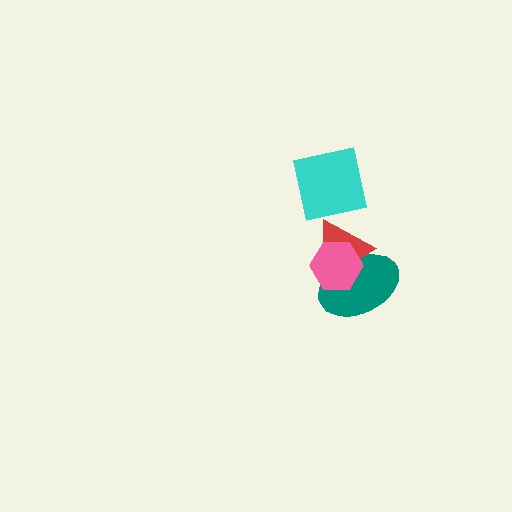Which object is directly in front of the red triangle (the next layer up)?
The pink hexagon is directly in front of the red triangle.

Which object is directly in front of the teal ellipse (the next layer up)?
The red triangle is directly in front of the teal ellipse.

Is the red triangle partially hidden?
Yes, it is partially covered by another shape.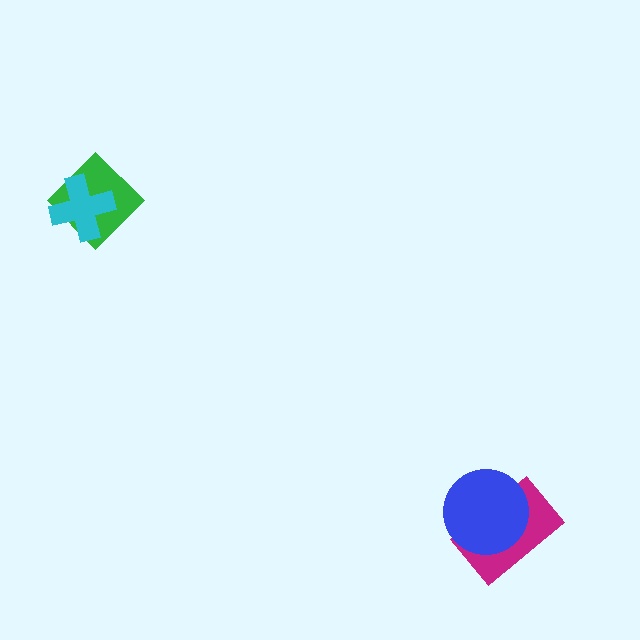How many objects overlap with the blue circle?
1 object overlaps with the blue circle.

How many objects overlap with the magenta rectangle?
1 object overlaps with the magenta rectangle.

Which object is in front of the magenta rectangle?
The blue circle is in front of the magenta rectangle.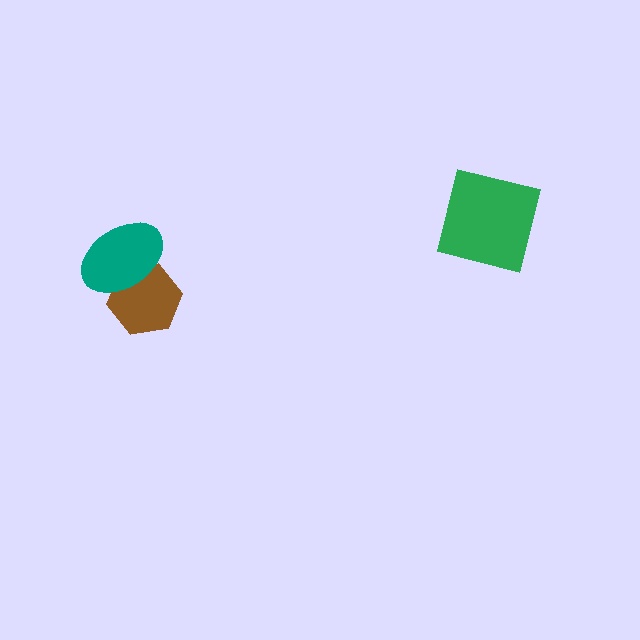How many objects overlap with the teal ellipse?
1 object overlaps with the teal ellipse.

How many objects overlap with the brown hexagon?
1 object overlaps with the brown hexagon.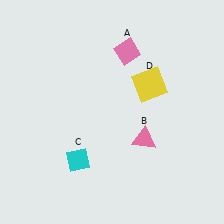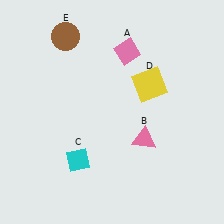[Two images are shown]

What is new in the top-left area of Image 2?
A brown circle (E) was added in the top-left area of Image 2.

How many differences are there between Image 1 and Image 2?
There is 1 difference between the two images.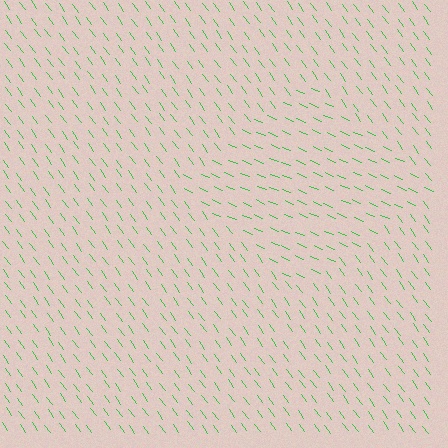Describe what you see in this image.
The image is filled with small green line segments. A diamond region in the image has lines oriented differently from the surrounding lines, creating a visible texture boundary.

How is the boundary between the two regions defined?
The boundary is defined purely by a change in line orientation (approximately 30 degrees difference). All lines are the same color and thickness.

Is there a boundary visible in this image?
Yes, there is a texture boundary formed by a change in line orientation.